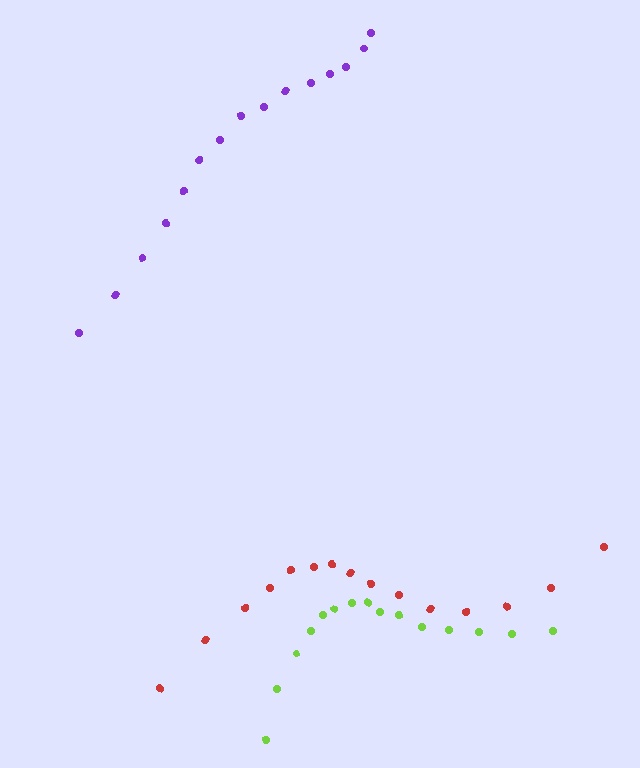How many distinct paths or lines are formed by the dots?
There are 3 distinct paths.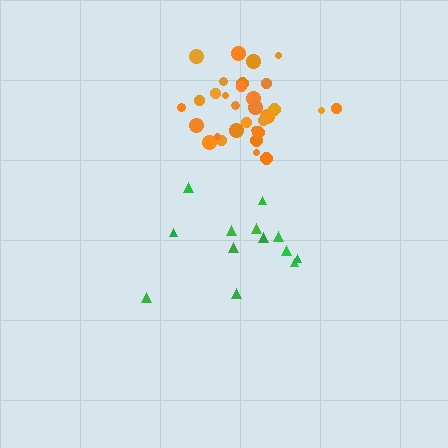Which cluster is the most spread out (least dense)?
Green.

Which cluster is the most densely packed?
Orange.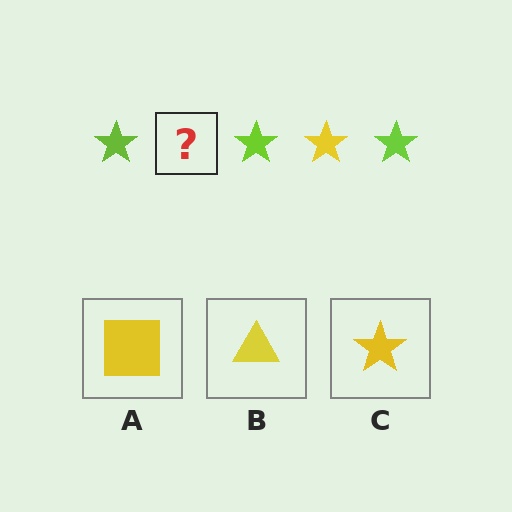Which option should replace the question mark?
Option C.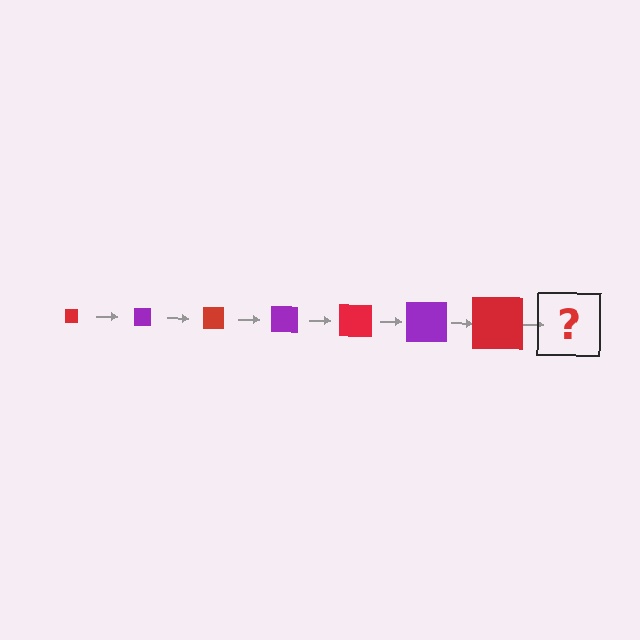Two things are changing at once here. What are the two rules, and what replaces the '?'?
The two rules are that the square grows larger each step and the color cycles through red and purple. The '?' should be a purple square, larger than the previous one.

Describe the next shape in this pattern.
It should be a purple square, larger than the previous one.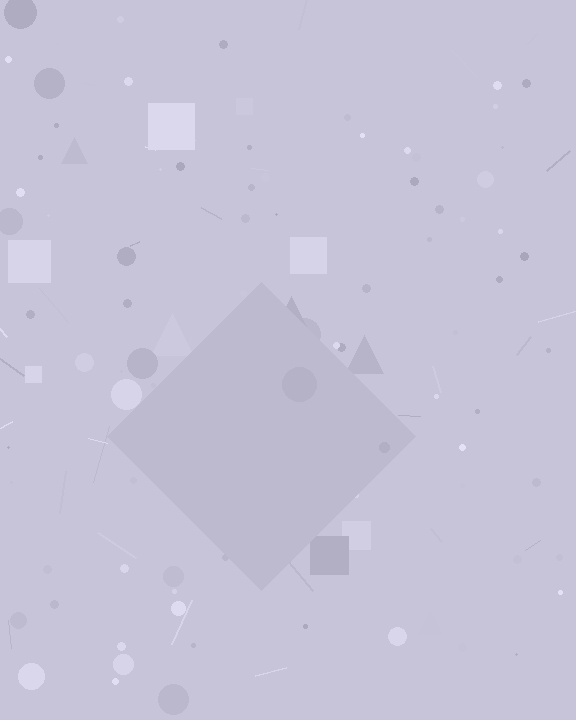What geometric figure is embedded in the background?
A diamond is embedded in the background.